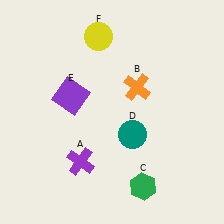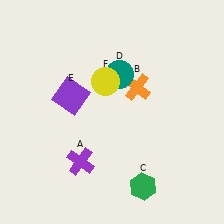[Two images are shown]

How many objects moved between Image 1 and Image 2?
2 objects moved between the two images.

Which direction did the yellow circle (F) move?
The yellow circle (F) moved down.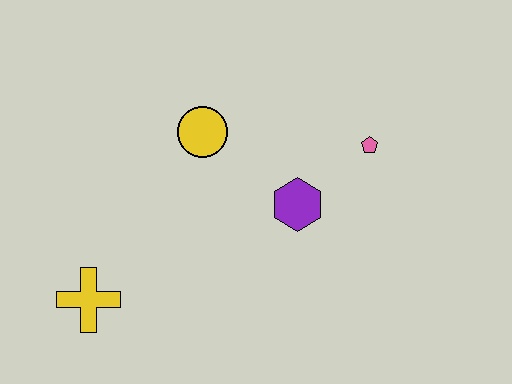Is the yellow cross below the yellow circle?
Yes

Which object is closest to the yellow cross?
The yellow circle is closest to the yellow cross.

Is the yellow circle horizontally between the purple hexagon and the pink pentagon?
No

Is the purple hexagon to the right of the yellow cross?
Yes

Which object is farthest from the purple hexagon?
The yellow cross is farthest from the purple hexagon.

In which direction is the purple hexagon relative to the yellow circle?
The purple hexagon is to the right of the yellow circle.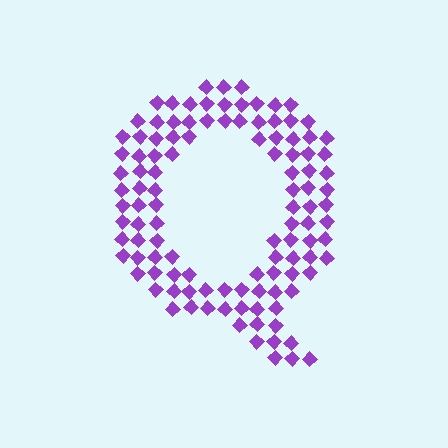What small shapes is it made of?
It is made of small diamonds.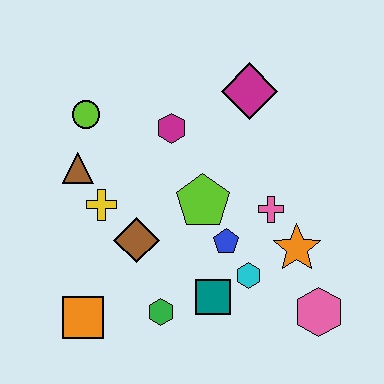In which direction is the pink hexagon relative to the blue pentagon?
The pink hexagon is to the right of the blue pentagon.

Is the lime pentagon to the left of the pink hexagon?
Yes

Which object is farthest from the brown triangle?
The pink hexagon is farthest from the brown triangle.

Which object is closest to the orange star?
The pink cross is closest to the orange star.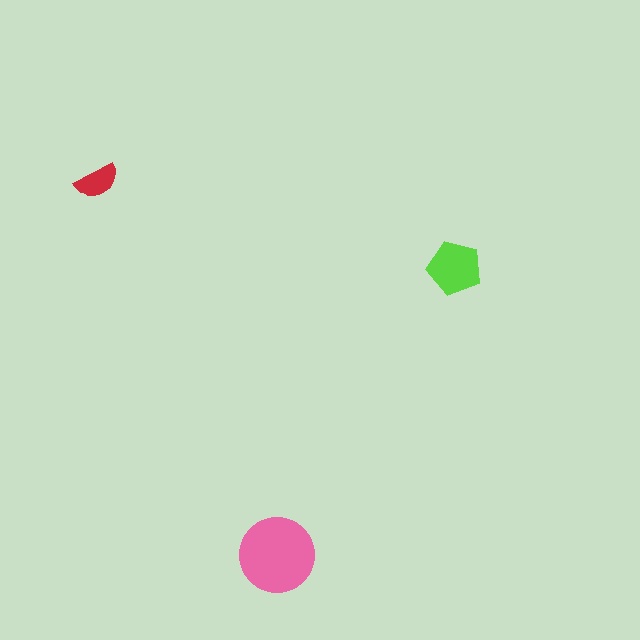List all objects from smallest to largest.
The red semicircle, the lime pentagon, the pink circle.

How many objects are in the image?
There are 3 objects in the image.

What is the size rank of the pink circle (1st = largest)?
1st.